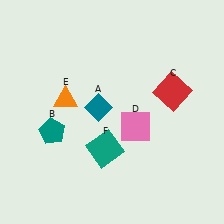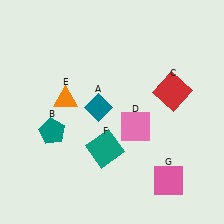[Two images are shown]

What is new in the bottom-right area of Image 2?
A pink square (G) was added in the bottom-right area of Image 2.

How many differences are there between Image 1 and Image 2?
There is 1 difference between the two images.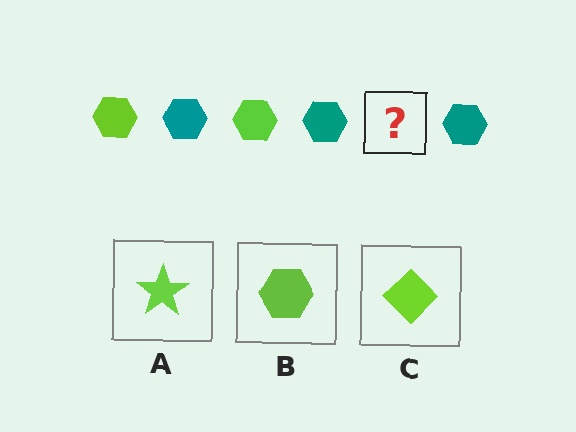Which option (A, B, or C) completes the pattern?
B.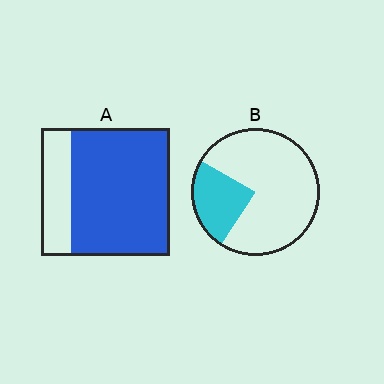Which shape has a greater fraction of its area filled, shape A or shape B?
Shape A.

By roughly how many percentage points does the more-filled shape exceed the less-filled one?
By roughly 50 percentage points (A over B).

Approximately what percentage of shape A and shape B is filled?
A is approximately 75% and B is approximately 25%.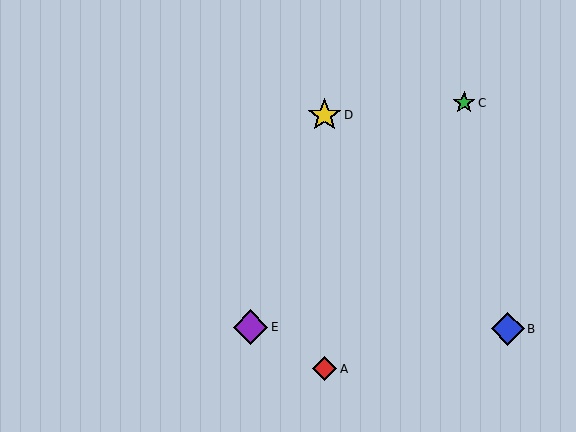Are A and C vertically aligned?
No, A is at x≈324 and C is at x≈464.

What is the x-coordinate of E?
Object E is at x≈251.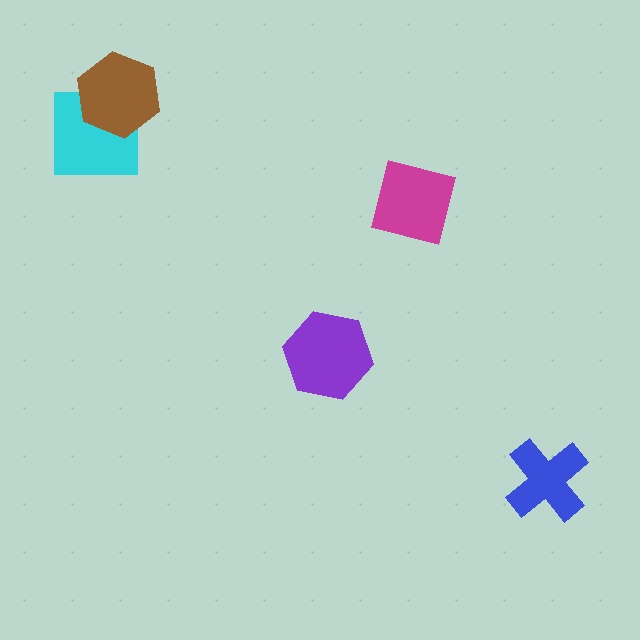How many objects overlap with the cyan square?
1 object overlaps with the cyan square.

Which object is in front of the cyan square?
The brown hexagon is in front of the cyan square.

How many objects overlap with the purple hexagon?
0 objects overlap with the purple hexagon.